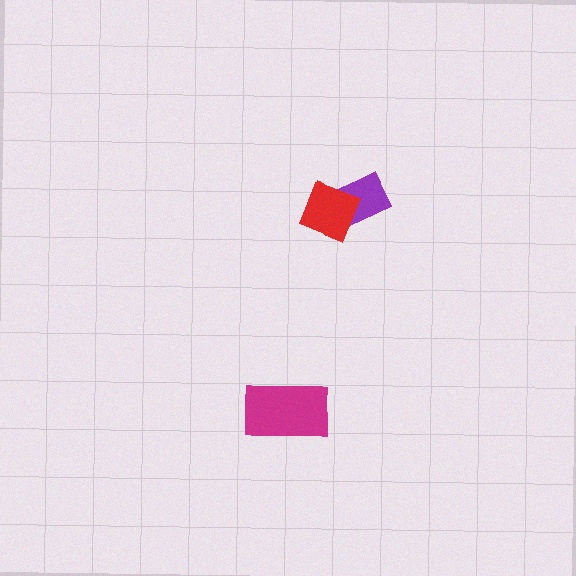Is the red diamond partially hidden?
No, no other shape covers it.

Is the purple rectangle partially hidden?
Yes, it is partially covered by another shape.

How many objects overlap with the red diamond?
1 object overlaps with the red diamond.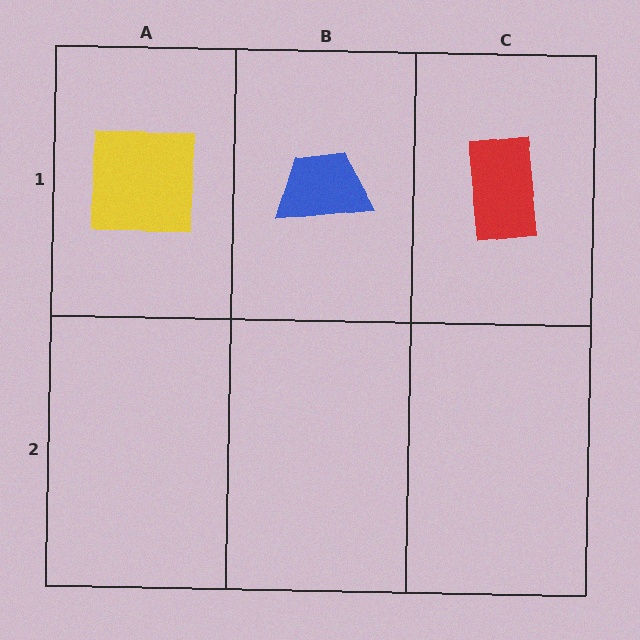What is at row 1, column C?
A red rectangle.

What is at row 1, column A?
A yellow square.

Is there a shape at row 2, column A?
No, that cell is empty.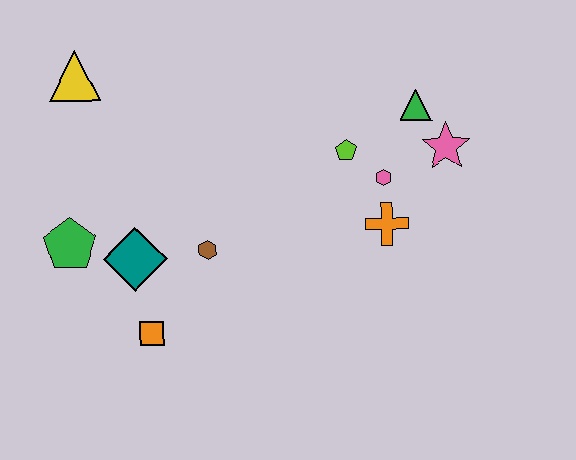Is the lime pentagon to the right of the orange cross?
No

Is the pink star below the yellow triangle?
Yes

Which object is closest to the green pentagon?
The teal diamond is closest to the green pentagon.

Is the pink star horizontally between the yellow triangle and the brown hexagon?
No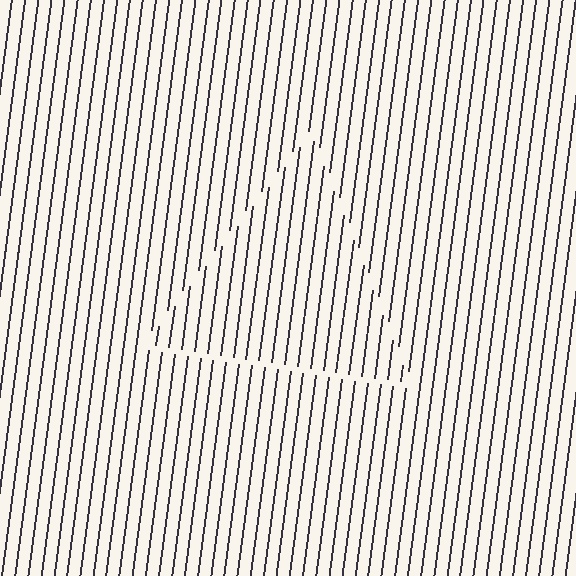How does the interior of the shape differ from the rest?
The interior of the shape contains the same grating, shifted by half a period — the contour is defined by the phase discontinuity where line-ends from the inner and outer gratings abut.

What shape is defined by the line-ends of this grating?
An illusory triangle. The interior of the shape contains the same grating, shifted by half a period — the contour is defined by the phase discontinuity where line-ends from the inner and outer gratings abut.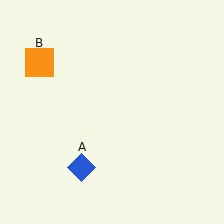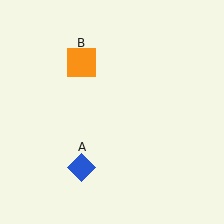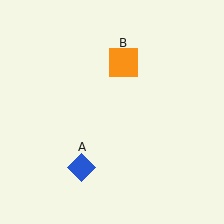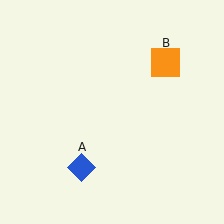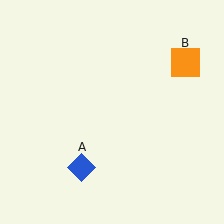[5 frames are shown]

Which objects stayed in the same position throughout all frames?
Blue diamond (object A) remained stationary.